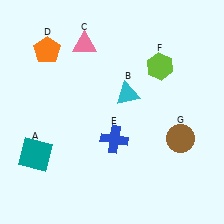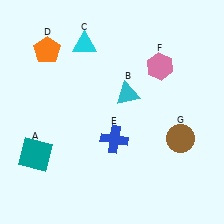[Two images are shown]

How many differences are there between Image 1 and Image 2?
There are 2 differences between the two images.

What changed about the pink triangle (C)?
In Image 1, C is pink. In Image 2, it changed to cyan.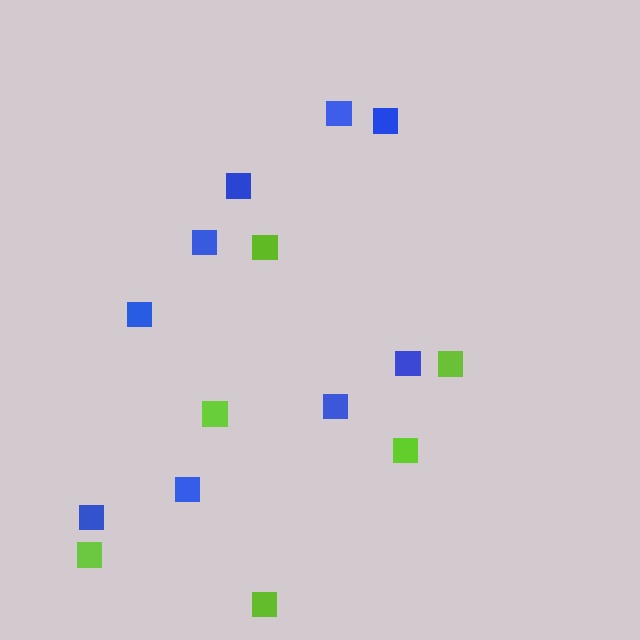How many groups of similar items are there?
There are 2 groups: one group of lime squares (6) and one group of blue squares (9).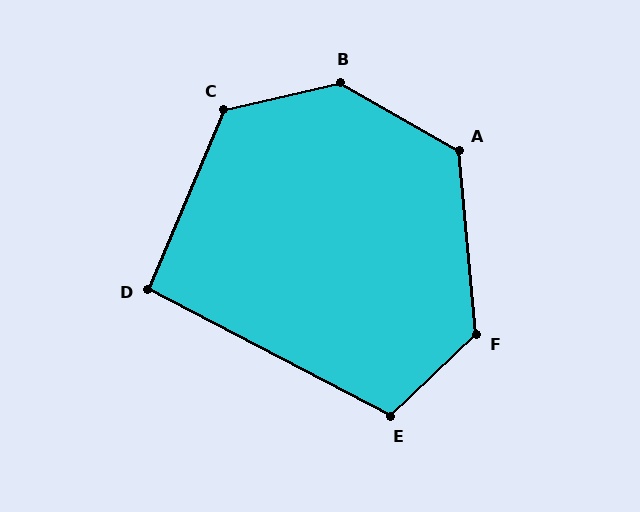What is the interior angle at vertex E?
Approximately 109 degrees (obtuse).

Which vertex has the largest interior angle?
B, at approximately 137 degrees.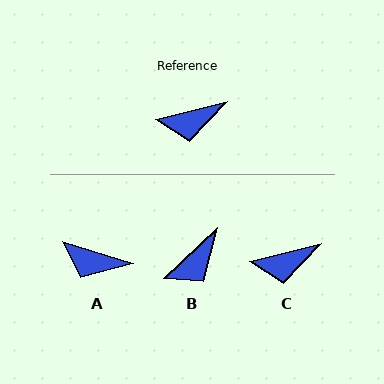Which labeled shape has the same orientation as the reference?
C.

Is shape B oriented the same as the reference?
No, it is off by about 29 degrees.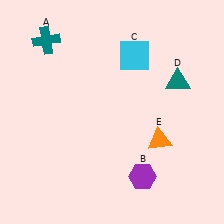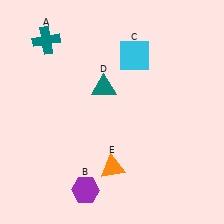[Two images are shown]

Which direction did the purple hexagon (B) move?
The purple hexagon (B) moved left.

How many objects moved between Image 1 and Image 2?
3 objects moved between the two images.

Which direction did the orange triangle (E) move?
The orange triangle (E) moved left.